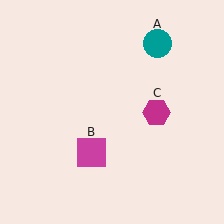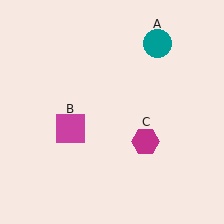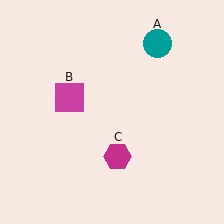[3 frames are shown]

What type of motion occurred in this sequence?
The magenta square (object B), magenta hexagon (object C) rotated clockwise around the center of the scene.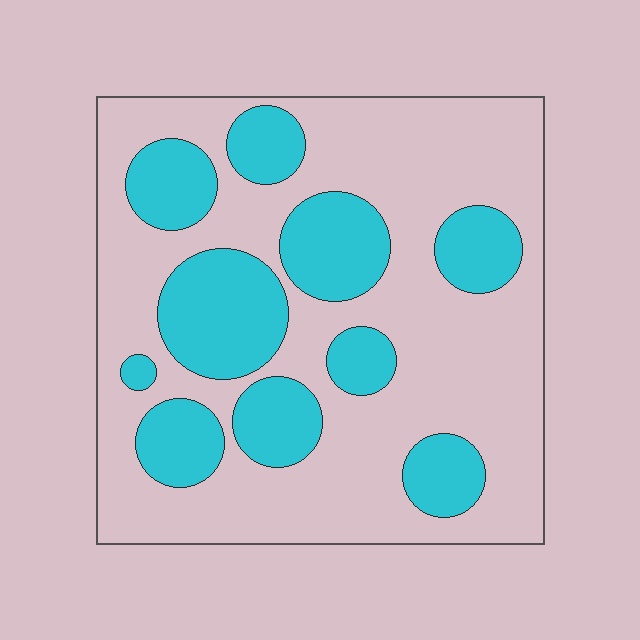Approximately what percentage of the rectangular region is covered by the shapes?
Approximately 30%.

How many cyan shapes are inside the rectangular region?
10.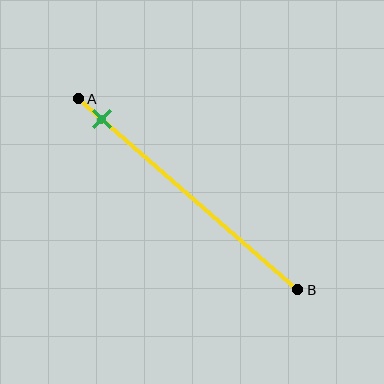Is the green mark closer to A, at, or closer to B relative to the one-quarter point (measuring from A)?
The green mark is closer to point A than the one-quarter point of segment AB.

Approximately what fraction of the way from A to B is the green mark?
The green mark is approximately 10% of the way from A to B.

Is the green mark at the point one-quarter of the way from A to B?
No, the mark is at about 10% from A, not at the 25% one-quarter point.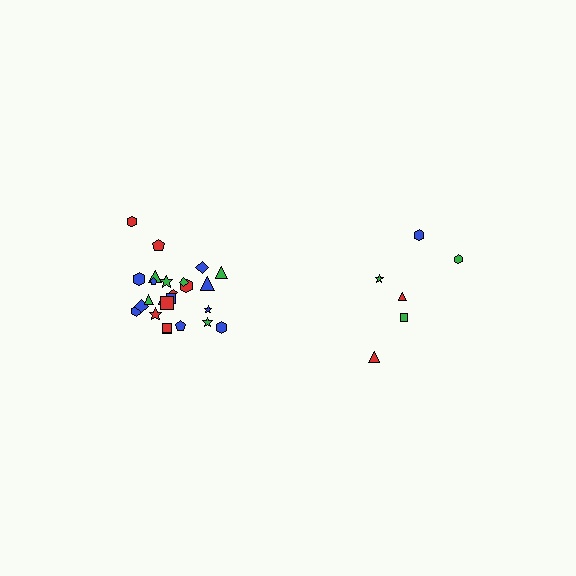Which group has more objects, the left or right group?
The left group.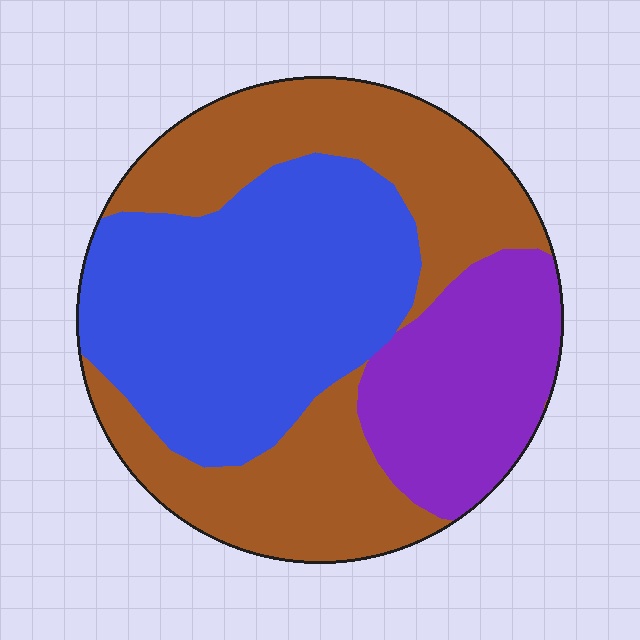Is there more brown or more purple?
Brown.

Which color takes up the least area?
Purple, at roughly 20%.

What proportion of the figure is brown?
Brown covers around 40% of the figure.